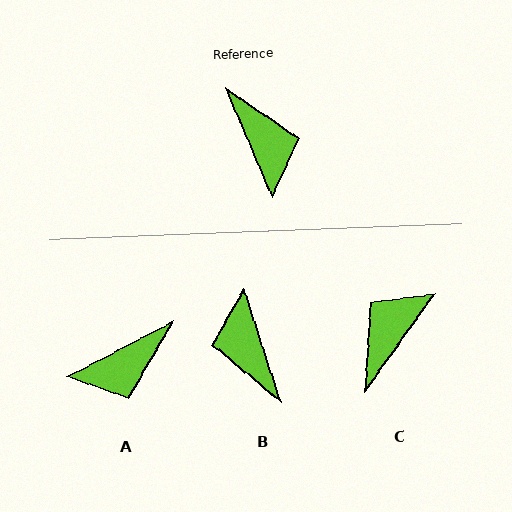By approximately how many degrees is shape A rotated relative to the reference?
Approximately 86 degrees clockwise.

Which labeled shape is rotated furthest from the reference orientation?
B, about 175 degrees away.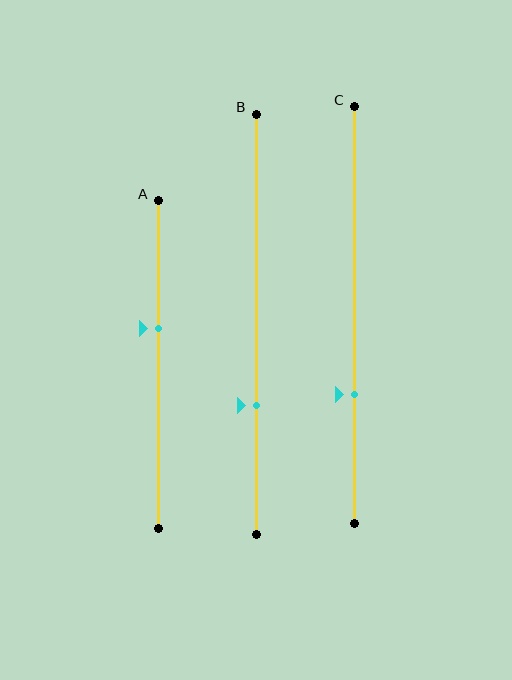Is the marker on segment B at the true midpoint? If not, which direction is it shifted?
No, the marker on segment B is shifted downward by about 19% of the segment length.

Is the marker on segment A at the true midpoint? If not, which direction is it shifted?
No, the marker on segment A is shifted upward by about 11% of the segment length.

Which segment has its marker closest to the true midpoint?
Segment A has its marker closest to the true midpoint.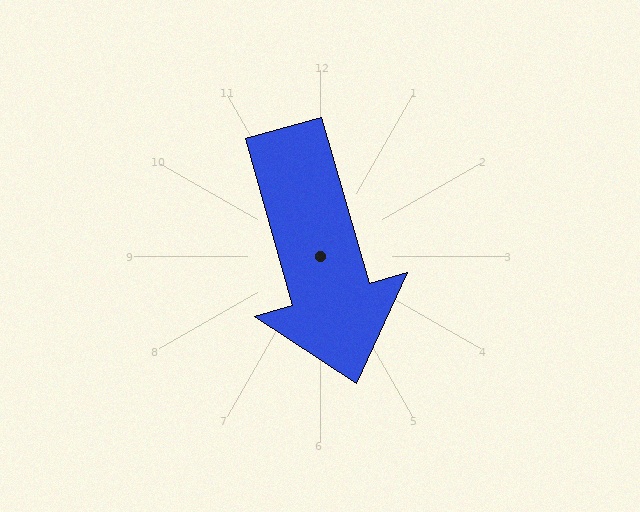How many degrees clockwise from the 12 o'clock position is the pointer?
Approximately 164 degrees.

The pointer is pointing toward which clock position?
Roughly 5 o'clock.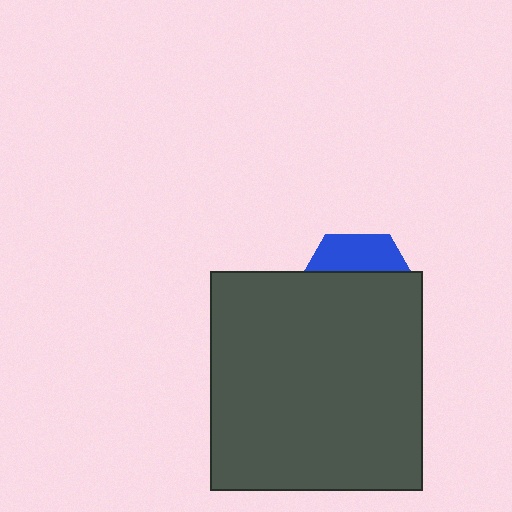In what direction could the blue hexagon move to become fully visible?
The blue hexagon could move up. That would shift it out from behind the dark gray rectangle entirely.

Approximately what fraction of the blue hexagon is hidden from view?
Roughly 70% of the blue hexagon is hidden behind the dark gray rectangle.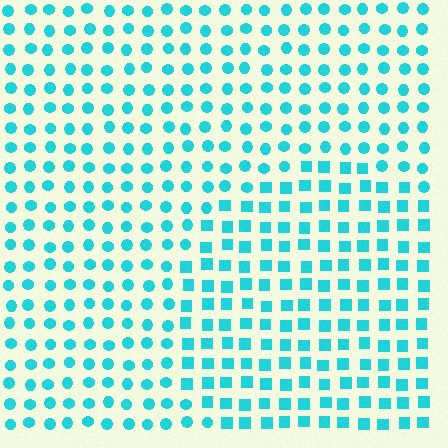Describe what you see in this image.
The image is filled with small cyan elements arranged in a uniform grid. A circle-shaped region contains squares, while the surrounding area contains circles. The boundary is defined purely by the change in element shape.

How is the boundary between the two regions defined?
The boundary is defined by a change in element shape: squares inside vs. circles outside. All elements share the same color and spacing.